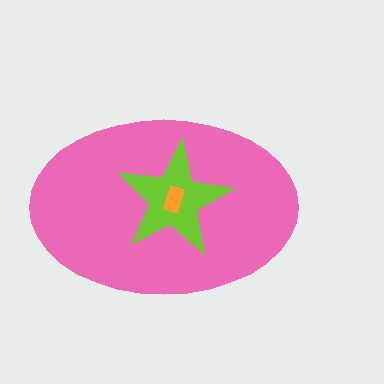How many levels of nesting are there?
3.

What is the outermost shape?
The pink ellipse.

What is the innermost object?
The orange rectangle.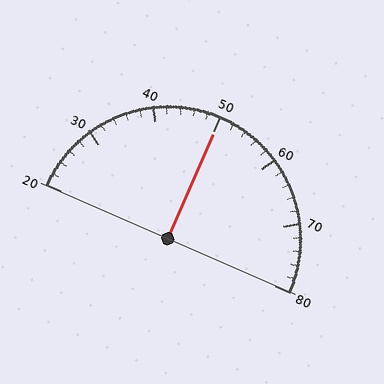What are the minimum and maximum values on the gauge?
The gauge ranges from 20 to 80.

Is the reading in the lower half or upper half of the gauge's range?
The reading is in the upper half of the range (20 to 80).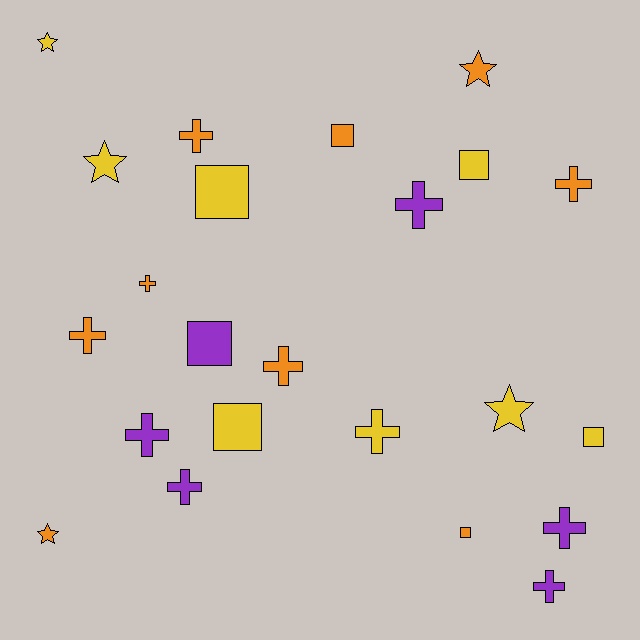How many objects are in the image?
There are 23 objects.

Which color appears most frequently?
Orange, with 9 objects.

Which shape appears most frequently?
Cross, with 11 objects.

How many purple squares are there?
There is 1 purple square.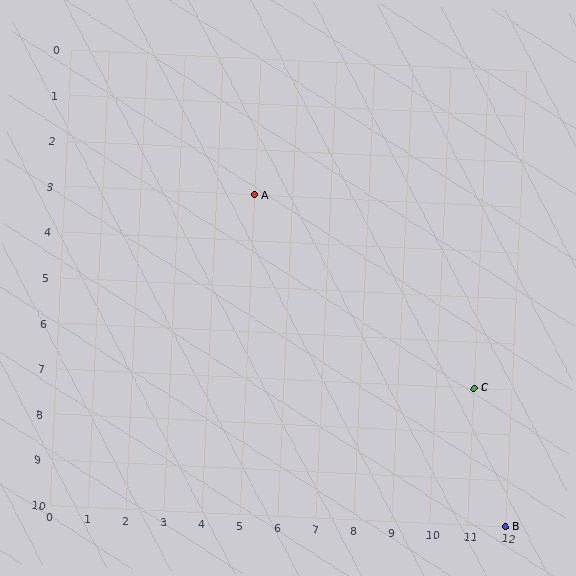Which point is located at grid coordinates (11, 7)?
Point C is at (11, 7).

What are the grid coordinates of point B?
Point B is at grid coordinates (12, 10).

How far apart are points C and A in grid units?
Points C and A are 6 columns and 4 rows apart (about 7.2 grid units diagonally).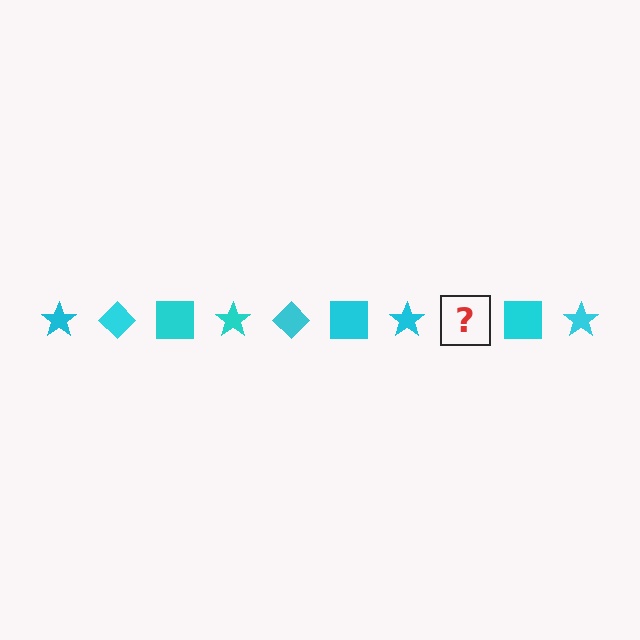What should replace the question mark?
The question mark should be replaced with a cyan diamond.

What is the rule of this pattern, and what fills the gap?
The rule is that the pattern cycles through star, diamond, square shapes in cyan. The gap should be filled with a cyan diamond.